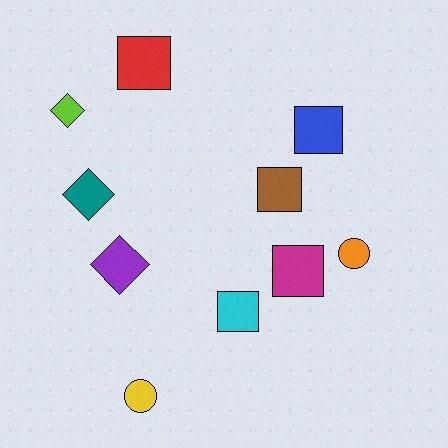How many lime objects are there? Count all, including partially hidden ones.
There is 1 lime object.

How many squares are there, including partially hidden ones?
There are 5 squares.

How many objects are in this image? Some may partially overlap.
There are 10 objects.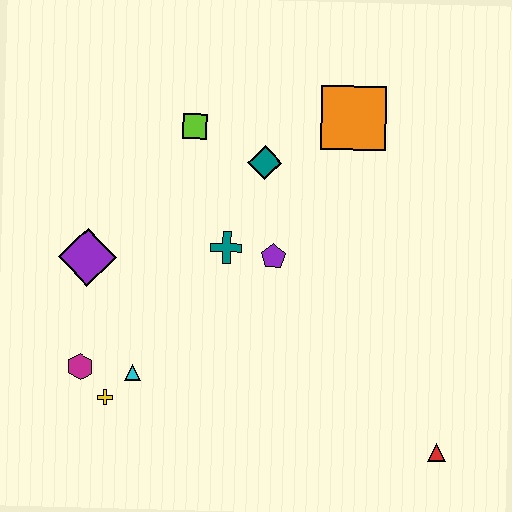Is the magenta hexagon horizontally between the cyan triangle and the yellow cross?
No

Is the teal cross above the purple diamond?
Yes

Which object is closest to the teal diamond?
The lime square is closest to the teal diamond.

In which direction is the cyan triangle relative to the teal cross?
The cyan triangle is below the teal cross.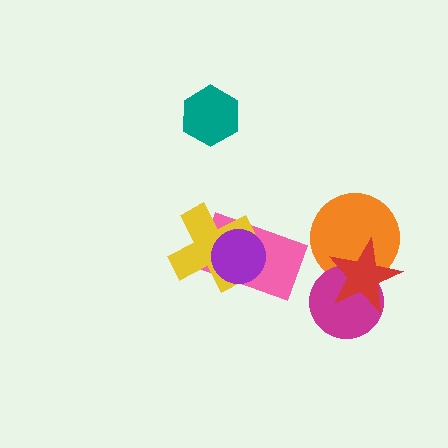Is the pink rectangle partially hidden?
Yes, it is partially covered by another shape.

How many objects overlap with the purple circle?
2 objects overlap with the purple circle.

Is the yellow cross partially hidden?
Yes, it is partially covered by another shape.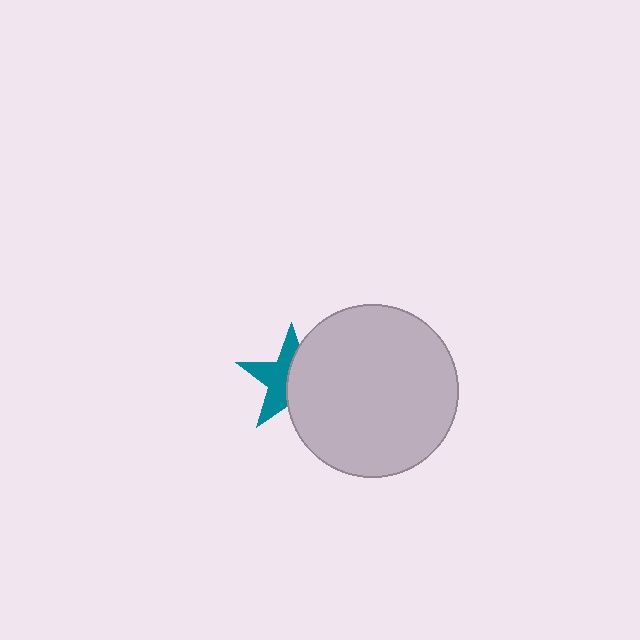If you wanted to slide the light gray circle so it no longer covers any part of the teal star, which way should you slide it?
Slide it right — that is the most direct way to separate the two shapes.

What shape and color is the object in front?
The object in front is a light gray circle.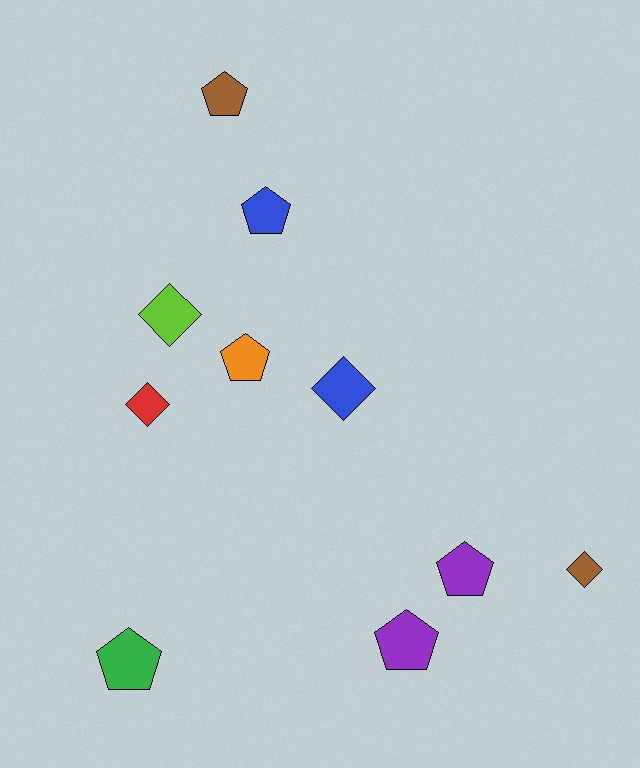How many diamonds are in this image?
There are 4 diamonds.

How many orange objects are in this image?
There is 1 orange object.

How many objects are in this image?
There are 10 objects.